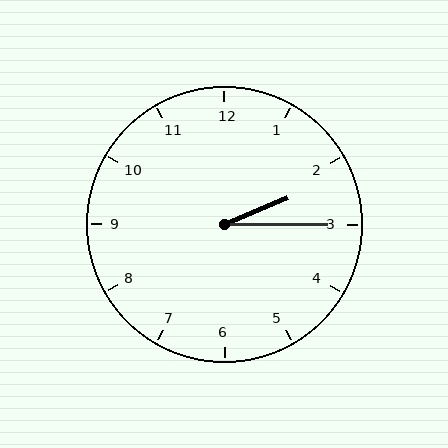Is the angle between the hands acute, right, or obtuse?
It is acute.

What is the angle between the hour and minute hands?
Approximately 22 degrees.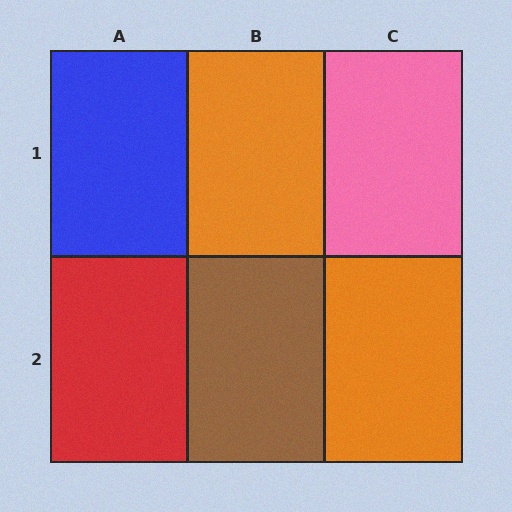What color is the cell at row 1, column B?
Orange.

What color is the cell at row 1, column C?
Pink.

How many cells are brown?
1 cell is brown.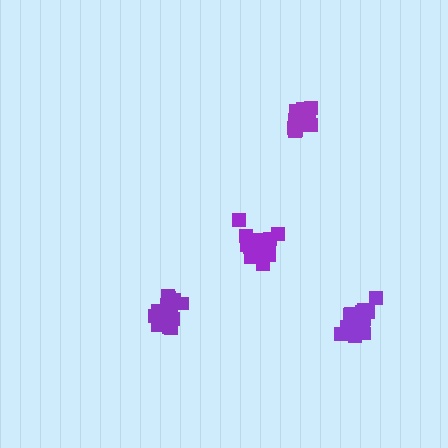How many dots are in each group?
Group 1: 18 dots, Group 2: 19 dots, Group 3: 19 dots, Group 4: 15 dots (71 total).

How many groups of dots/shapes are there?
There are 4 groups.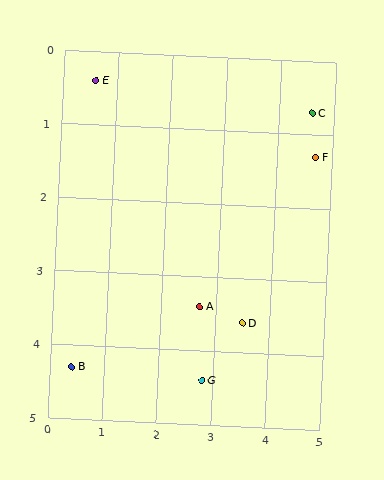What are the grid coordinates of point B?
Point B is at approximately (0.4, 4.3).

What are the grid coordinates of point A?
Point A is at approximately (2.7, 3.4).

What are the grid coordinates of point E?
Point E is at approximately (0.6, 0.4).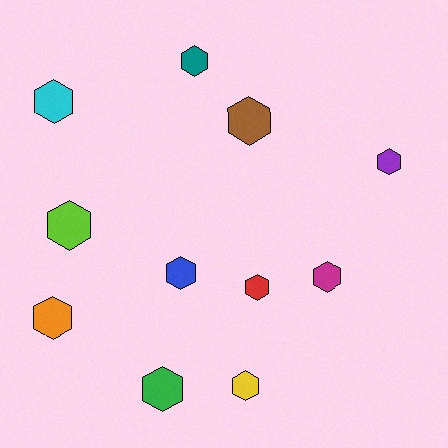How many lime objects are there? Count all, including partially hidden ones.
There is 1 lime object.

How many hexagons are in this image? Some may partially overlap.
There are 11 hexagons.